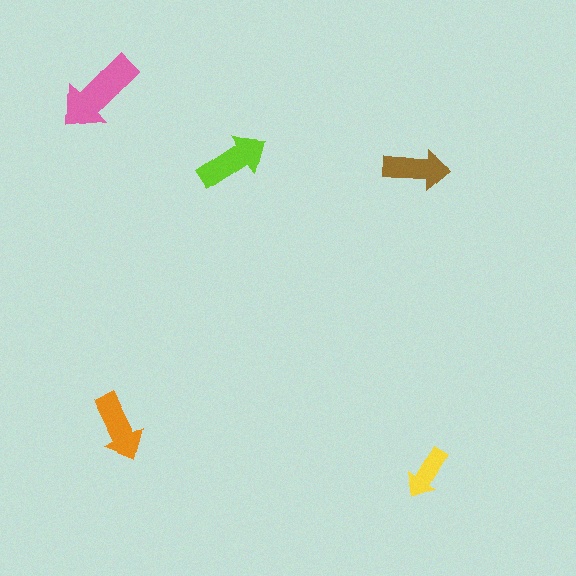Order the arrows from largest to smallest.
the pink one, the lime one, the orange one, the brown one, the yellow one.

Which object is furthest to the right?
The yellow arrow is rightmost.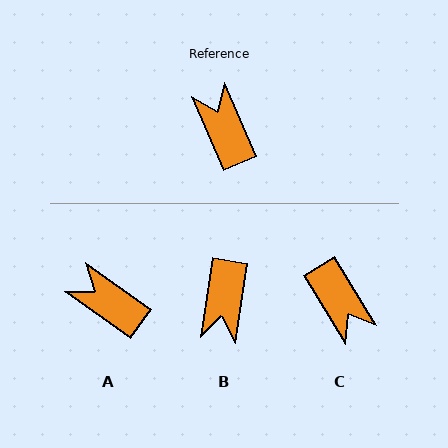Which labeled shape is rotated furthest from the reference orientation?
C, about 172 degrees away.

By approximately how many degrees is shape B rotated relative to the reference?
Approximately 148 degrees counter-clockwise.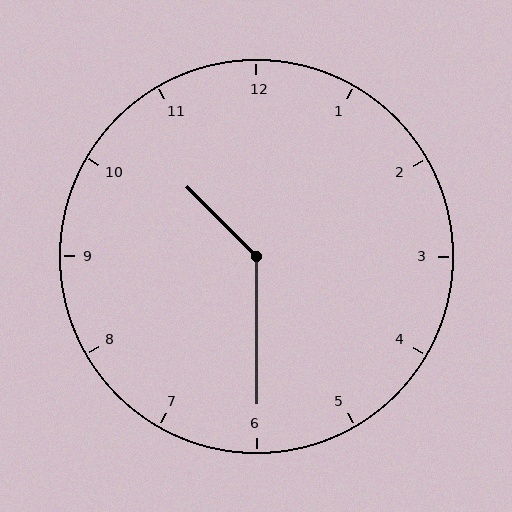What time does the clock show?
10:30.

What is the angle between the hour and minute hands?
Approximately 135 degrees.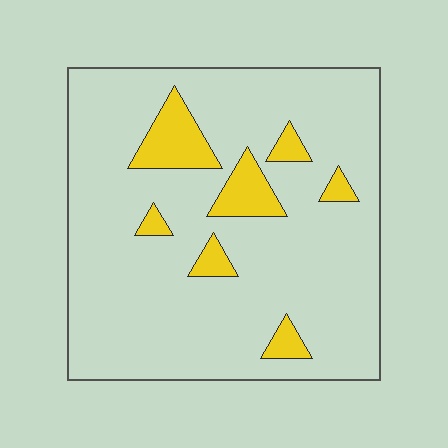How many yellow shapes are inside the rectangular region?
7.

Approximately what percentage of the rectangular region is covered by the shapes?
Approximately 10%.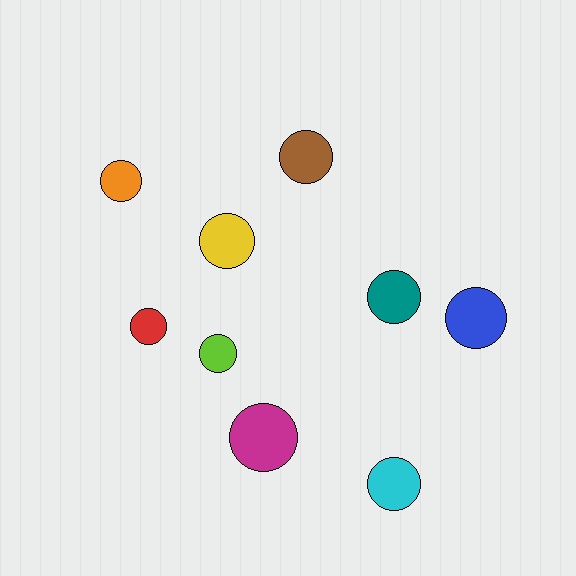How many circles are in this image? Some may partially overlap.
There are 9 circles.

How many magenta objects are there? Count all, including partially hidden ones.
There is 1 magenta object.